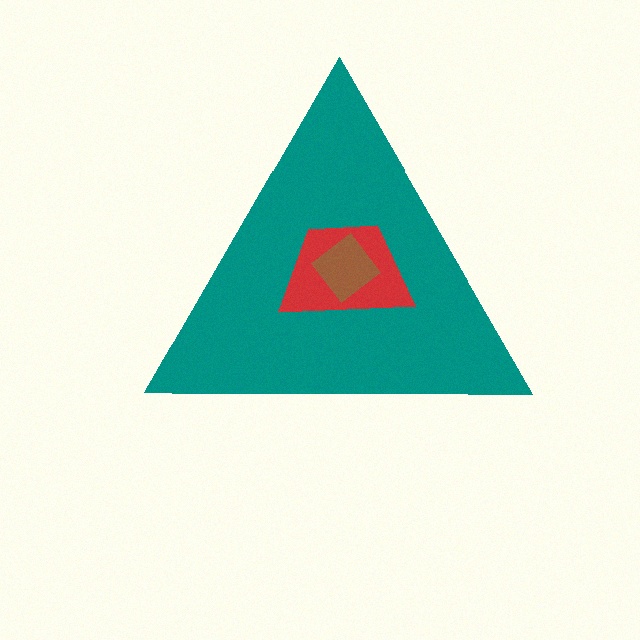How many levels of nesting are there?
3.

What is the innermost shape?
The brown diamond.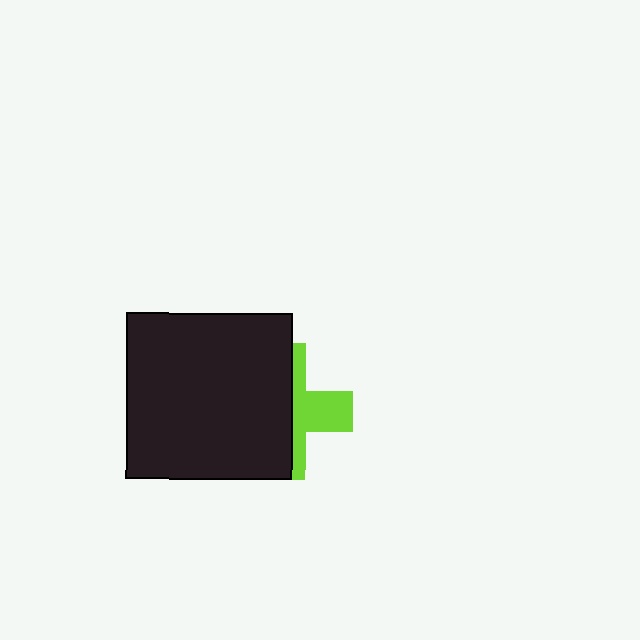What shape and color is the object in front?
The object in front is a black square.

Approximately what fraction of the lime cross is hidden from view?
Roughly 63% of the lime cross is hidden behind the black square.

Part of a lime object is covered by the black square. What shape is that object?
It is a cross.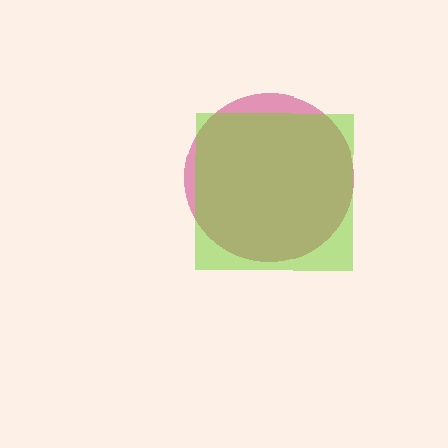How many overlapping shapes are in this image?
There are 2 overlapping shapes in the image.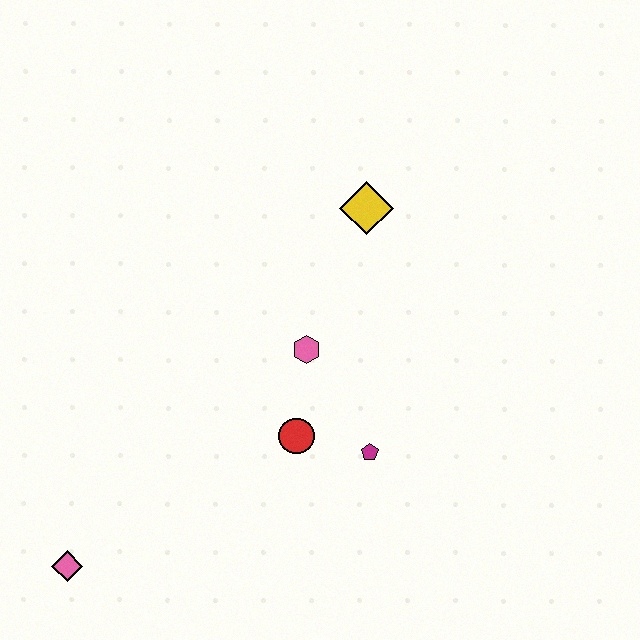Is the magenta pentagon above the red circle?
No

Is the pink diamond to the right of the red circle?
No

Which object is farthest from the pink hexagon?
The pink diamond is farthest from the pink hexagon.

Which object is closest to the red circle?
The magenta pentagon is closest to the red circle.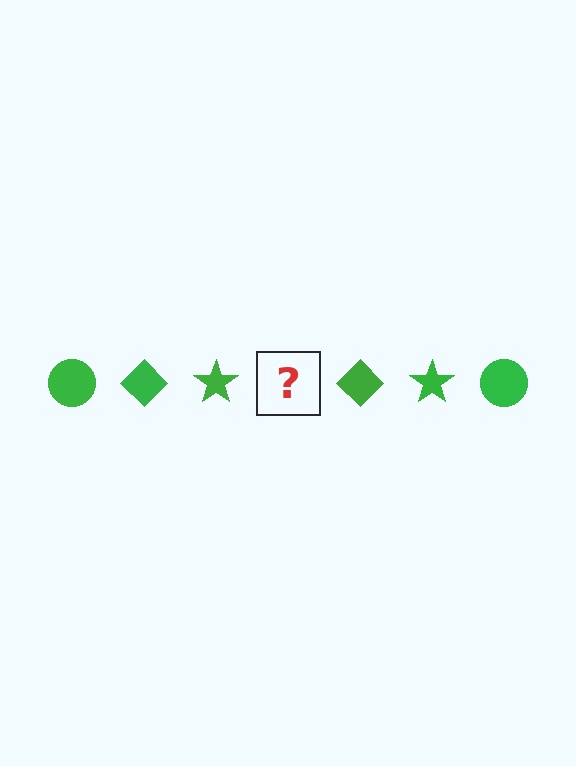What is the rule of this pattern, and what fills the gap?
The rule is that the pattern cycles through circle, diamond, star shapes in green. The gap should be filled with a green circle.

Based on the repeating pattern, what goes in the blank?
The blank should be a green circle.